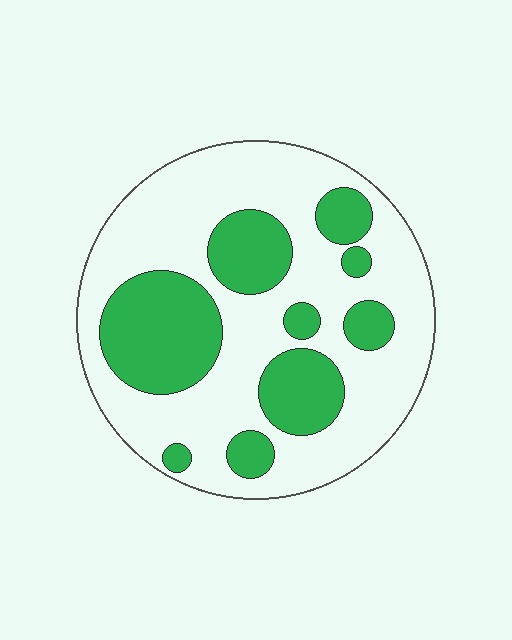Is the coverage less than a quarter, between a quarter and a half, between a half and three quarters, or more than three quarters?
Between a quarter and a half.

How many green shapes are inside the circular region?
9.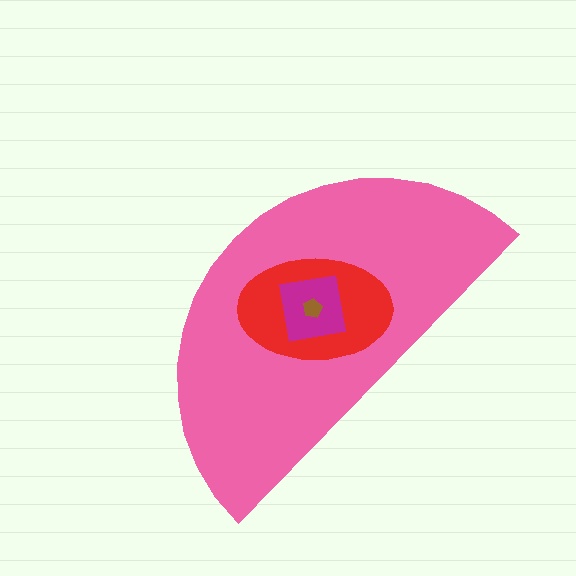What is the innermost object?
The brown pentagon.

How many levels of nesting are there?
4.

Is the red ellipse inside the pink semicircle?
Yes.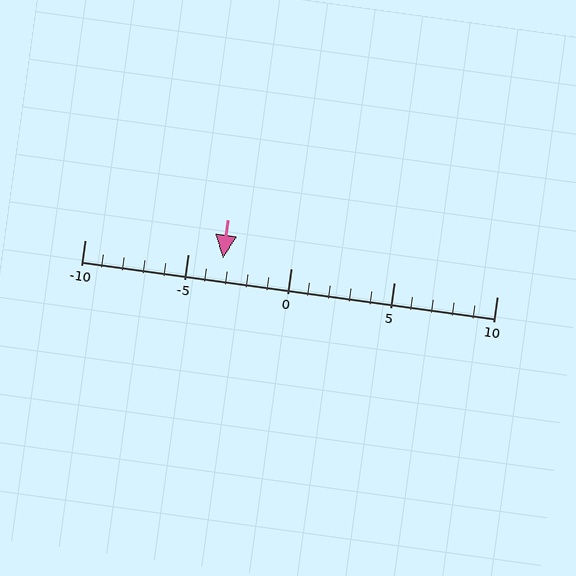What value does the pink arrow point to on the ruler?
The pink arrow points to approximately -3.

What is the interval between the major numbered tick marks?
The major tick marks are spaced 5 units apart.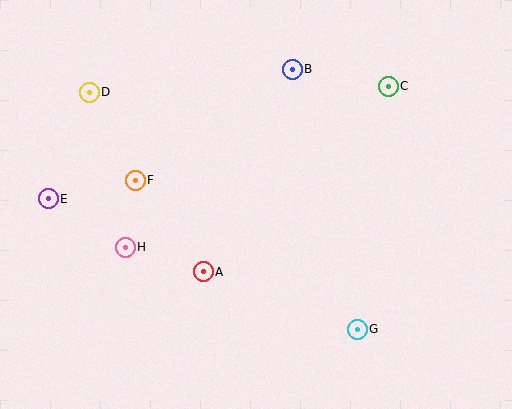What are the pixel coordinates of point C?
Point C is at (388, 86).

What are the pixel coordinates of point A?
Point A is at (203, 272).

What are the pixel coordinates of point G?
Point G is at (357, 329).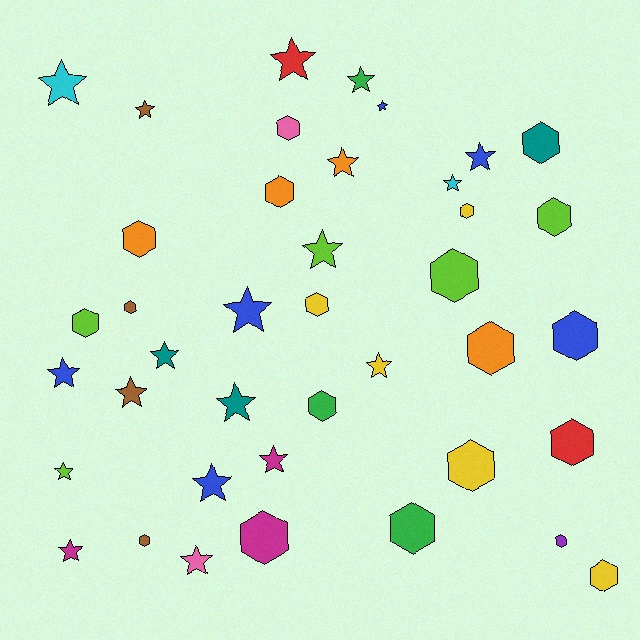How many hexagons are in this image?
There are 20 hexagons.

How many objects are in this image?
There are 40 objects.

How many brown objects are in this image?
There are 4 brown objects.